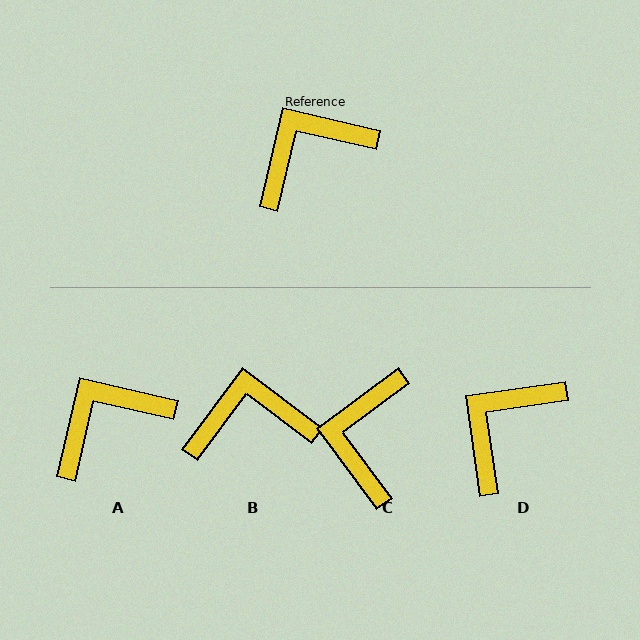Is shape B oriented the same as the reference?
No, it is off by about 24 degrees.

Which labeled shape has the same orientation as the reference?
A.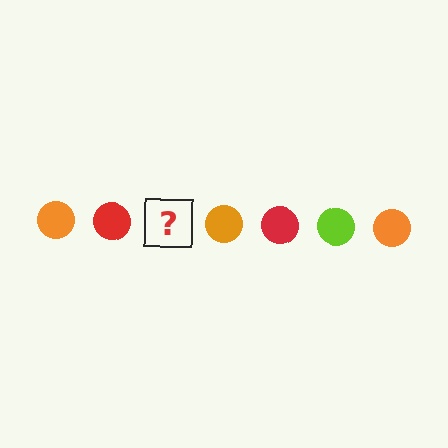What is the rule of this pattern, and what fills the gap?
The rule is that the pattern cycles through orange, red, lime circles. The gap should be filled with a lime circle.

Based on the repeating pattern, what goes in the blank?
The blank should be a lime circle.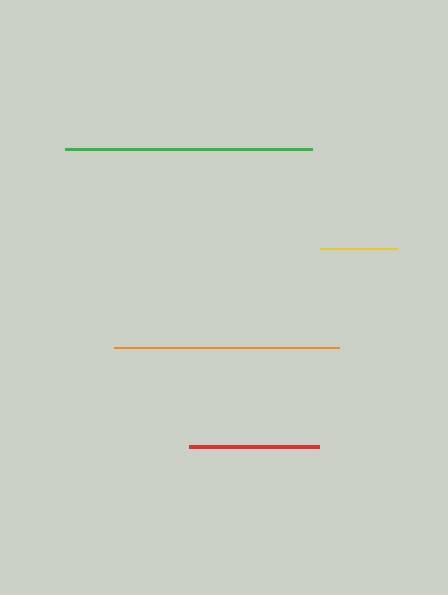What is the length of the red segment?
The red segment is approximately 130 pixels long.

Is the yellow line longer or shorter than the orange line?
The orange line is longer than the yellow line.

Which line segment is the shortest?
The yellow line is the shortest at approximately 77 pixels.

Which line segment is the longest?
The green line is the longest at approximately 247 pixels.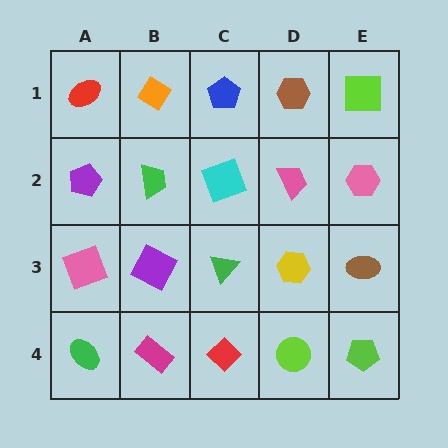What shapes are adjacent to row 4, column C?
A green triangle (row 3, column C), a magenta rectangle (row 4, column B), a lime circle (row 4, column D).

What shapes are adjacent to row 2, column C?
A blue pentagon (row 1, column C), a green triangle (row 3, column C), a green trapezoid (row 2, column B), a pink trapezoid (row 2, column D).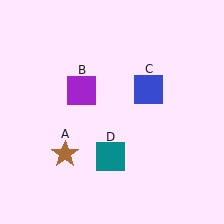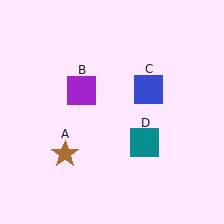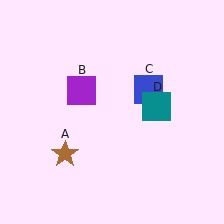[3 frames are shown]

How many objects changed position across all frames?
1 object changed position: teal square (object D).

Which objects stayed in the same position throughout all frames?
Brown star (object A) and purple square (object B) and blue square (object C) remained stationary.